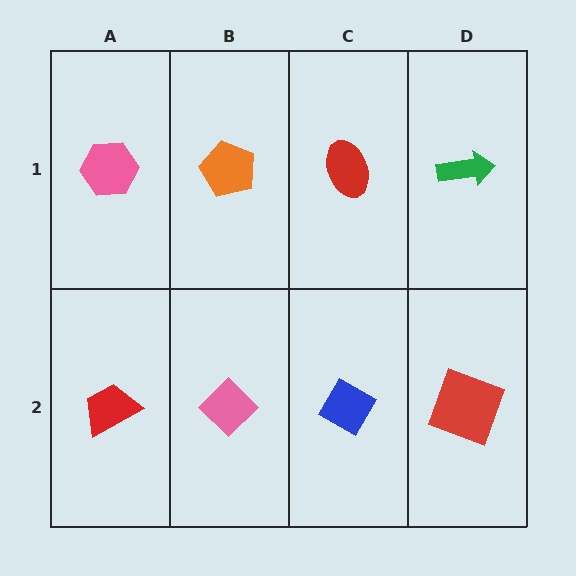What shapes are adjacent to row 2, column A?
A pink hexagon (row 1, column A), a pink diamond (row 2, column B).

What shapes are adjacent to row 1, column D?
A red square (row 2, column D), a red ellipse (row 1, column C).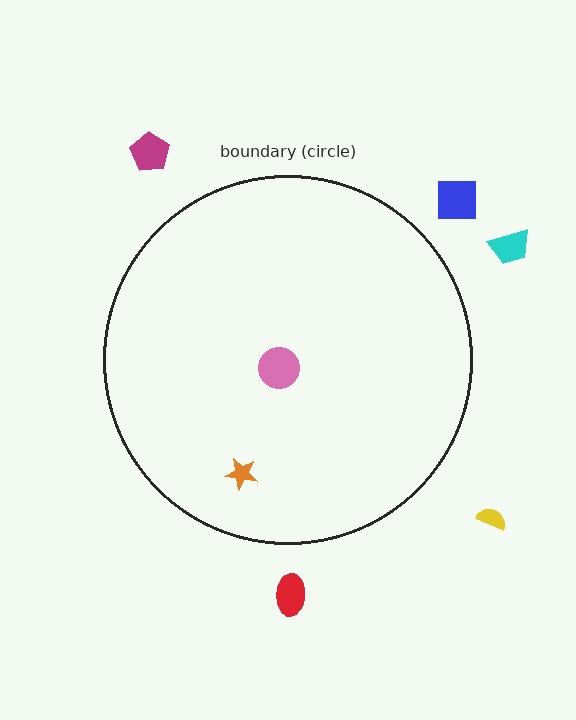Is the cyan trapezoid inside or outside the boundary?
Outside.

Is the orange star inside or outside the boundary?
Inside.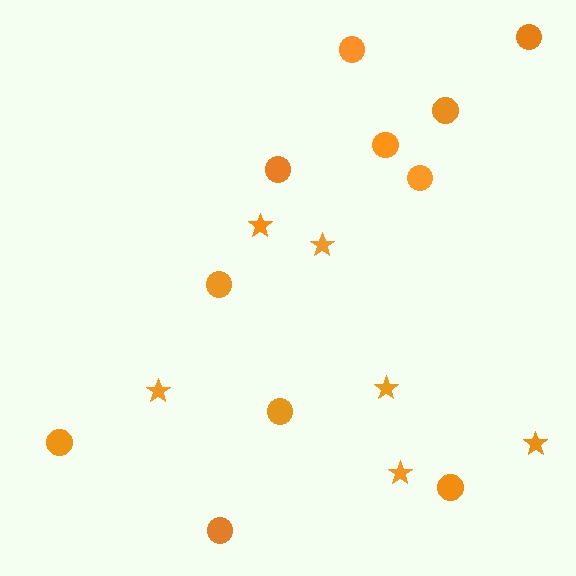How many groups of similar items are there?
There are 2 groups: one group of circles (11) and one group of stars (6).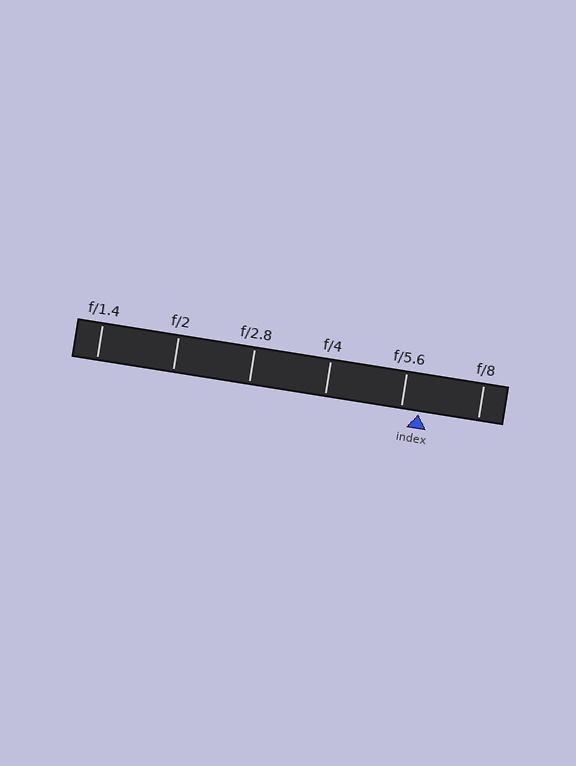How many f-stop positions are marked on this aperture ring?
There are 6 f-stop positions marked.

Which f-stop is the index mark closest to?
The index mark is closest to f/5.6.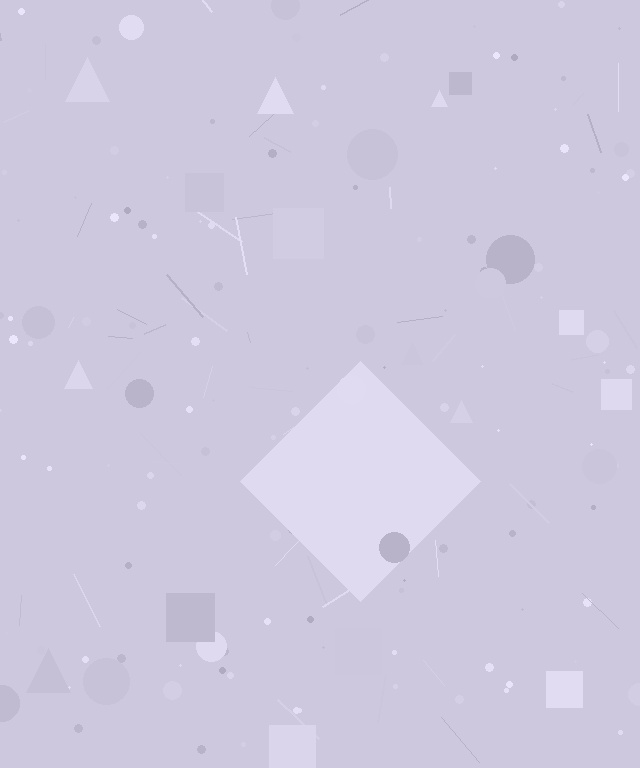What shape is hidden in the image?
A diamond is hidden in the image.